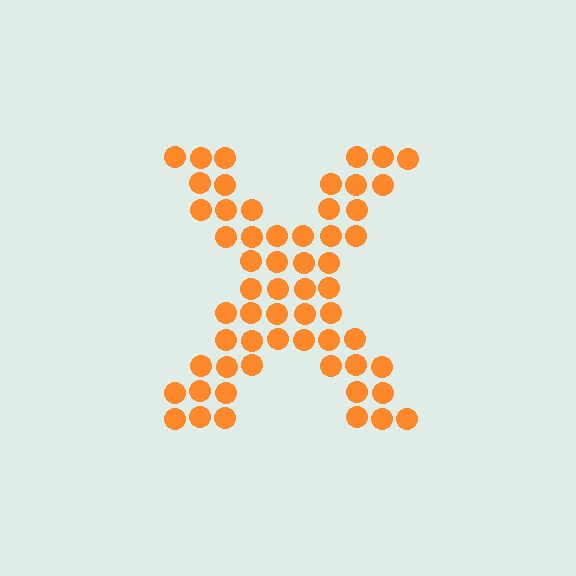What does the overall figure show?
The overall figure shows the letter X.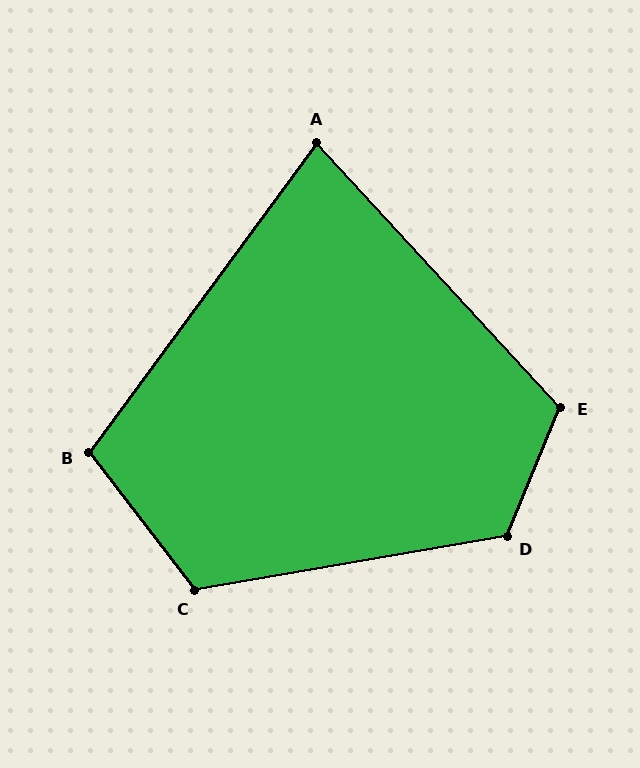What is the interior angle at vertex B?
Approximately 106 degrees (obtuse).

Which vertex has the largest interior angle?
D, at approximately 122 degrees.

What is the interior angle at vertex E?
Approximately 115 degrees (obtuse).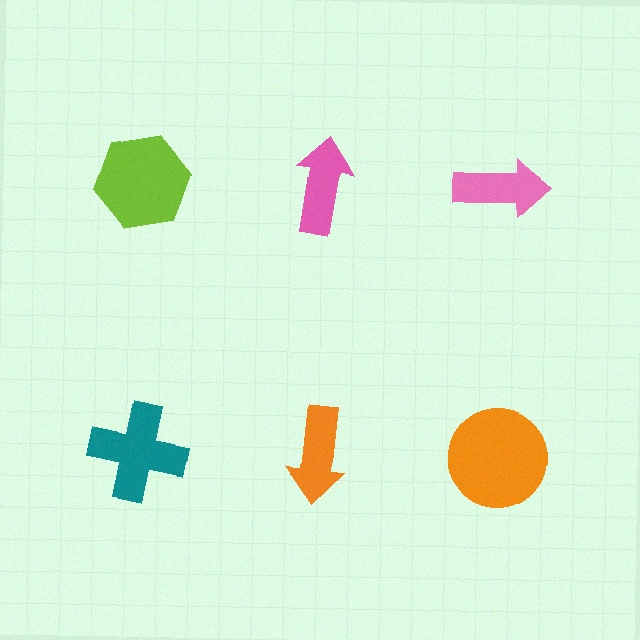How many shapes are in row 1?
3 shapes.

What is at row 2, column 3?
An orange circle.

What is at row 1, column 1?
A lime hexagon.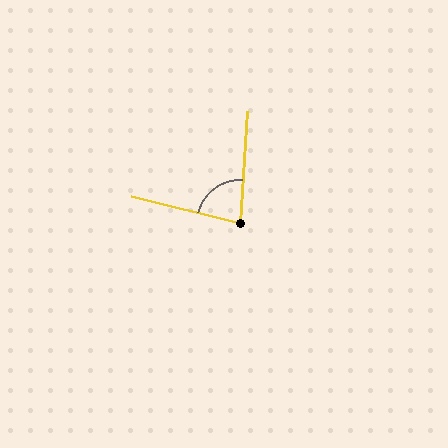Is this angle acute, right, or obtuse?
It is acute.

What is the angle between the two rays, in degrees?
Approximately 79 degrees.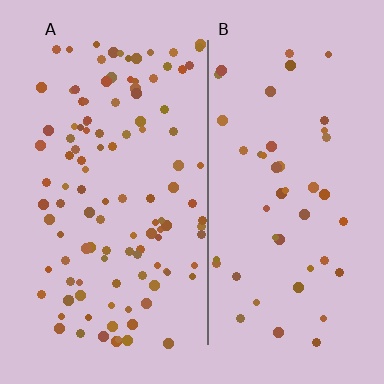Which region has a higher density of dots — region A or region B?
A (the left).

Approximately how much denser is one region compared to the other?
Approximately 2.4× — region A over region B.